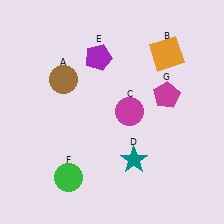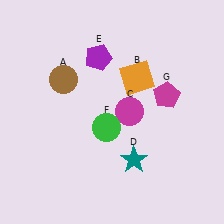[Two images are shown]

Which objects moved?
The objects that moved are: the orange square (B), the green circle (F).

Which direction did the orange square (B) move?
The orange square (B) moved left.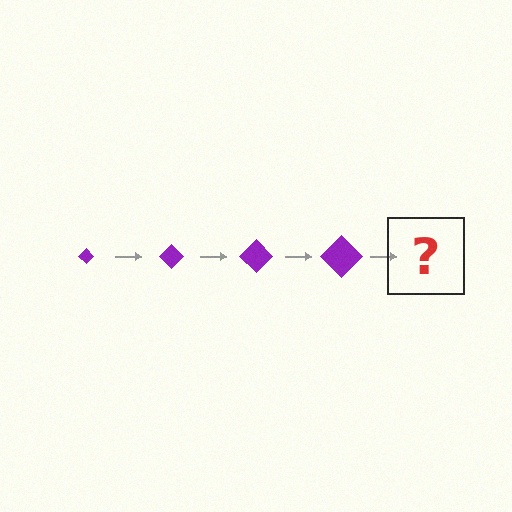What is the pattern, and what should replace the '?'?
The pattern is that the diamond gets progressively larger each step. The '?' should be a purple diamond, larger than the previous one.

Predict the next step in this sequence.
The next step is a purple diamond, larger than the previous one.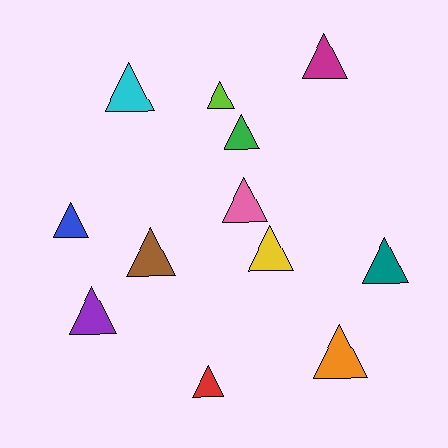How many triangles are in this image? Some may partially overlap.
There are 12 triangles.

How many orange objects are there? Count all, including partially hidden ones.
There is 1 orange object.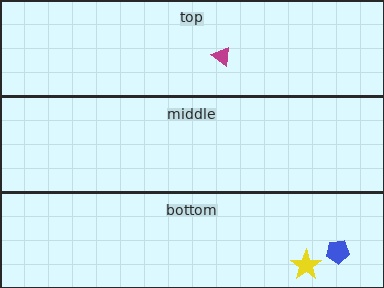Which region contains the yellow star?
The bottom region.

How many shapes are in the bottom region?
2.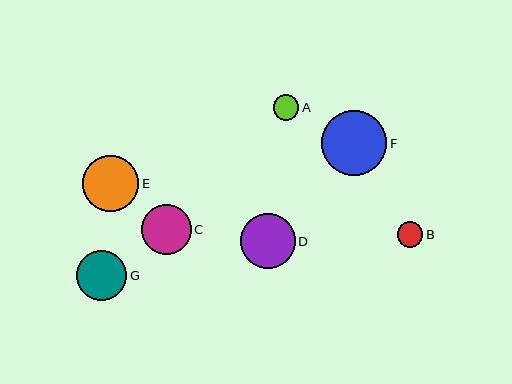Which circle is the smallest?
Circle A is the smallest with a size of approximately 25 pixels.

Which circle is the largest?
Circle F is the largest with a size of approximately 65 pixels.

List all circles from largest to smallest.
From largest to smallest: F, E, D, G, C, B, A.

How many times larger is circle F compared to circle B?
Circle F is approximately 2.6 times the size of circle B.